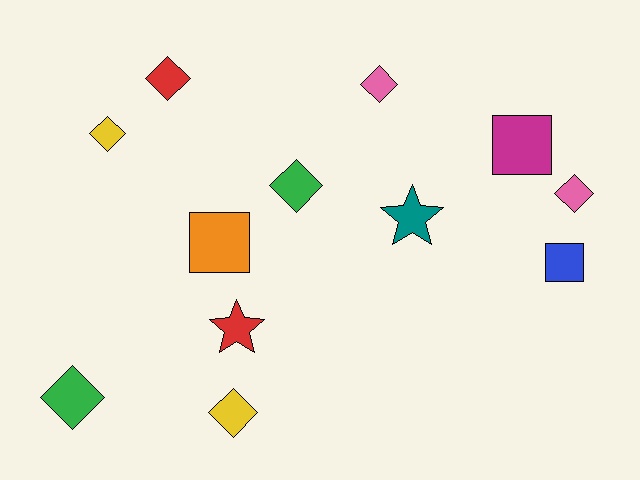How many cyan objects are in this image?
There are no cyan objects.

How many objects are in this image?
There are 12 objects.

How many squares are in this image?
There are 3 squares.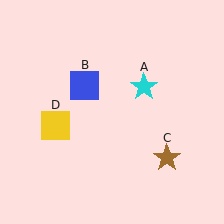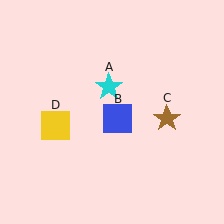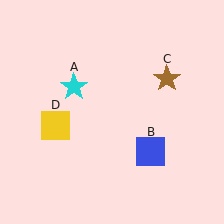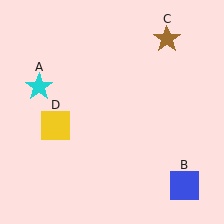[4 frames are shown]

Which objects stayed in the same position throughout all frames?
Yellow square (object D) remained stationary.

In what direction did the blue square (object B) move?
The blue square (object B) moved down and to the right.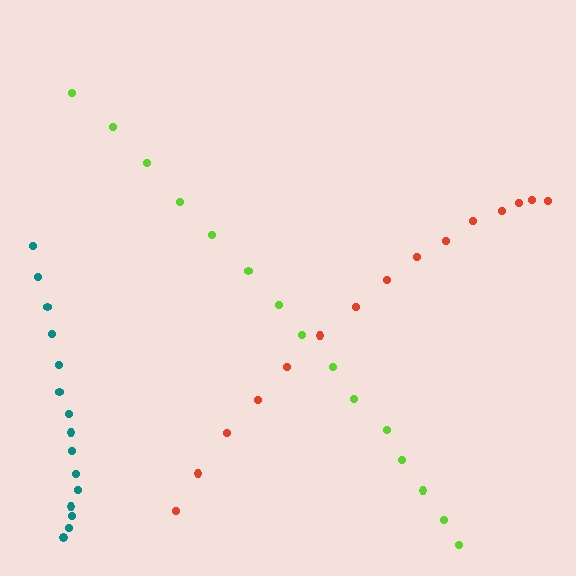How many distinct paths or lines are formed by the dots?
There are 3 distinct paths.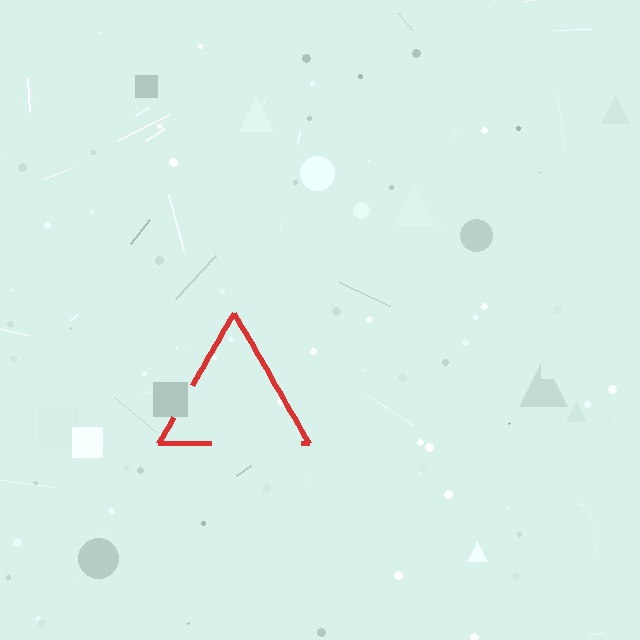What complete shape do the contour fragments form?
The contour fragments form a triangle.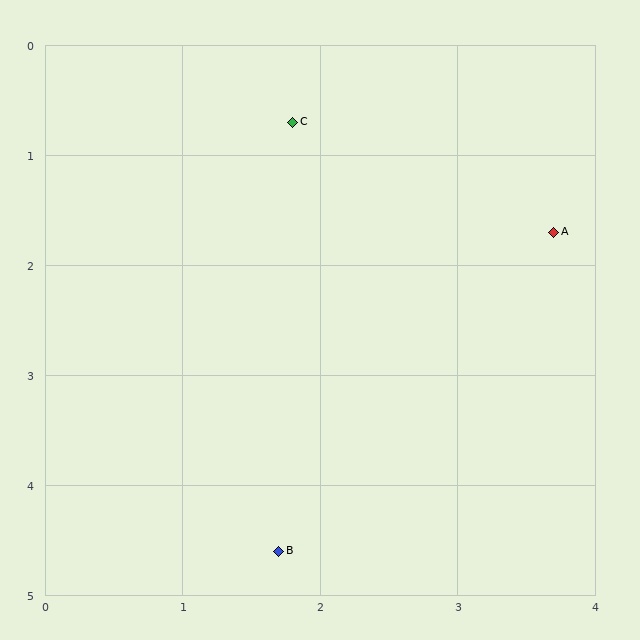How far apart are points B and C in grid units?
Points B and C are about 3.9 grid units apart.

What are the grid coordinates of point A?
Point A is at approximately (3.7, 1.7).